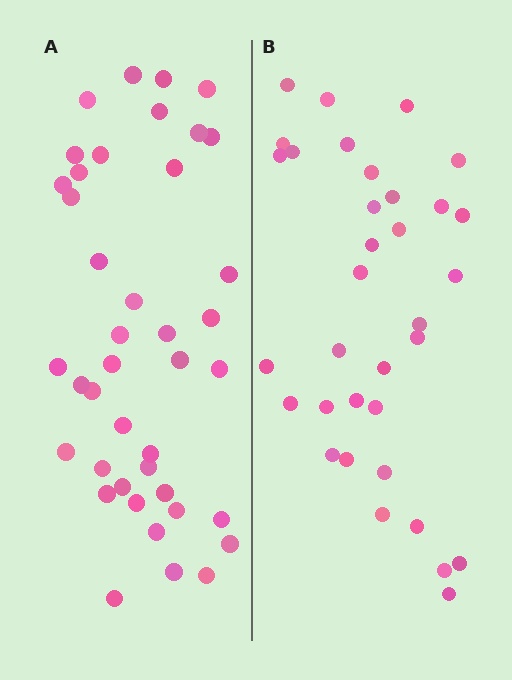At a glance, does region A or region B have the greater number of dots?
Region A (the left region) has more dots.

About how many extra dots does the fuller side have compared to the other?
Region A has roughly 8 or so more dots than region B.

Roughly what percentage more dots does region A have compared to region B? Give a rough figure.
About 20% more.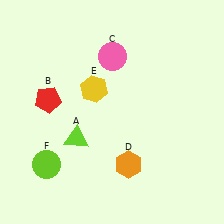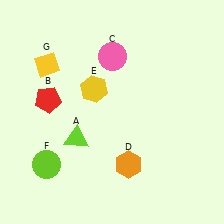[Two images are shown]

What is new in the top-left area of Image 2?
A yellow diamond (G) was added in the top-left area of Image 2.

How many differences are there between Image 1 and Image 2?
There is 1 difference between the two images.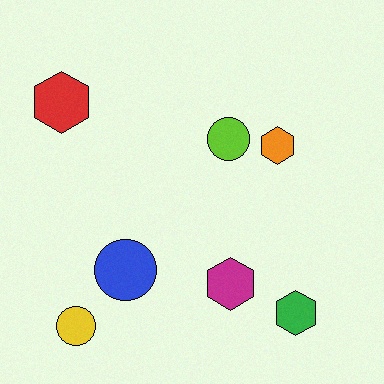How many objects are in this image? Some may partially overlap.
There are 7 objects.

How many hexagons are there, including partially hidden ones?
There are 4 hexagons.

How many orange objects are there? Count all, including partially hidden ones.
There is 1 orange object.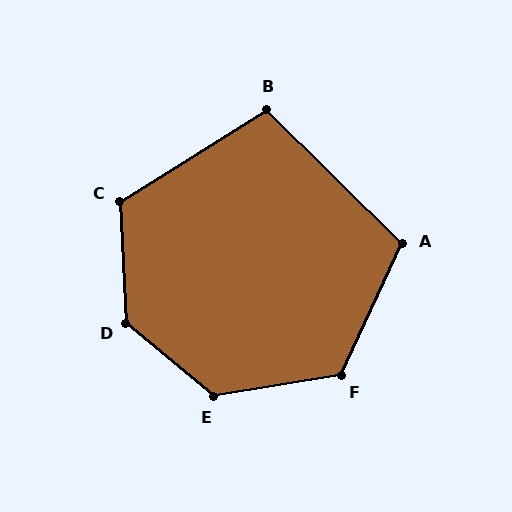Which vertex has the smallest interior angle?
B, at approximately 103 degrees.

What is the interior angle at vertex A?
Approximately 110 degrees (obtuse).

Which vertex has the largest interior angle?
D, at approximately 133 degrees.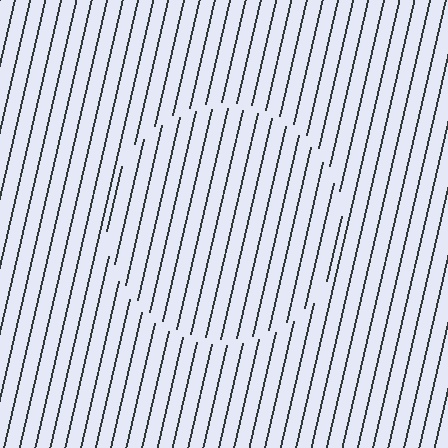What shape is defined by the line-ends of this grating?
An illusory circle. The interior of the shape contains the same grating, shifted by half a period — the contour is defined by the phase discontinuity where line-ends from the inner and outer gratings abut.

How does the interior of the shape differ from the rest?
The interior of the shape contains the same grating, shifted by half a period — the contour is defined by the phase discontinuity where line-ends from the inner and outer gratings abut.